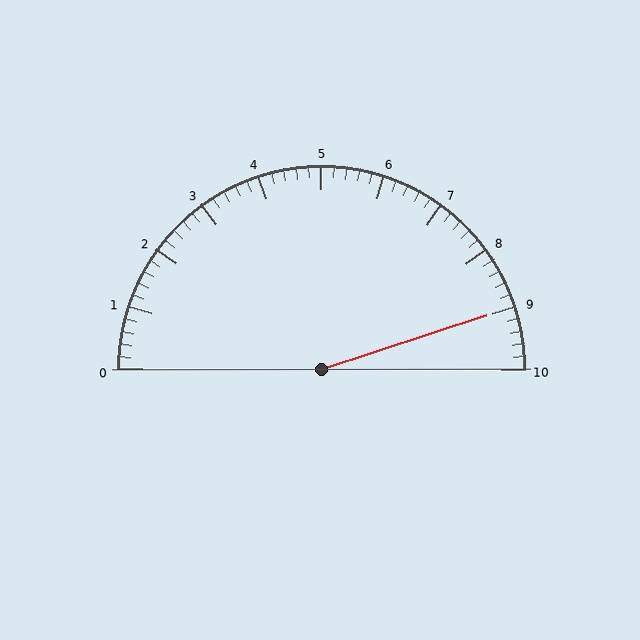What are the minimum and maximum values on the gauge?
The gauge ranges from 0 to 10.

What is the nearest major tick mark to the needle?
The nearest major tick mark is 9.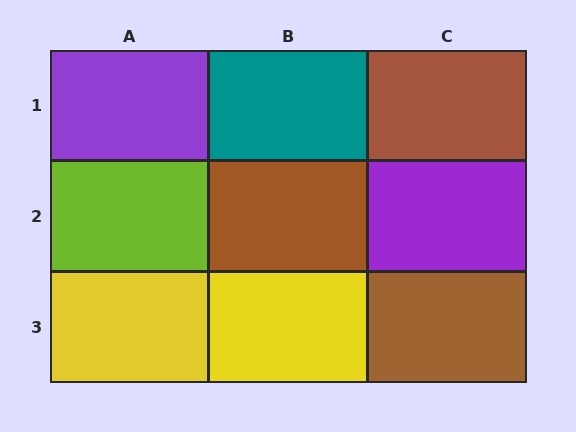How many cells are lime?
1 cell is lime.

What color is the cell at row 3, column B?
Yellow.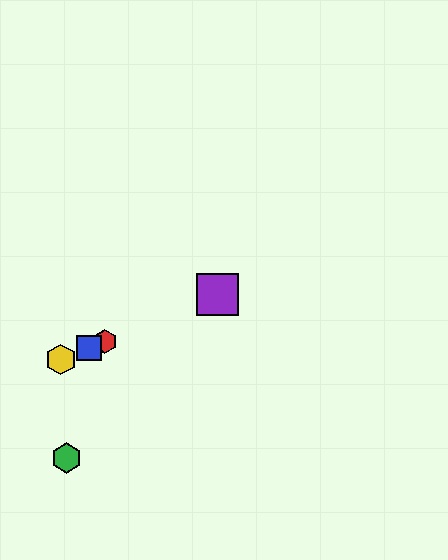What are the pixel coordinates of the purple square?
The purple square is at (217, 295).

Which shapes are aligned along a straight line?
The red hexagon, the blue square, the yellow hexagon, the purple square are aligned along a straight line.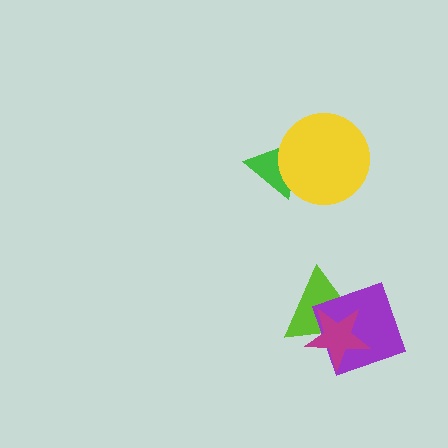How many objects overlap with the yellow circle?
1 object overlaps with the yellow circle.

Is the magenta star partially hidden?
No, no other shape covers it.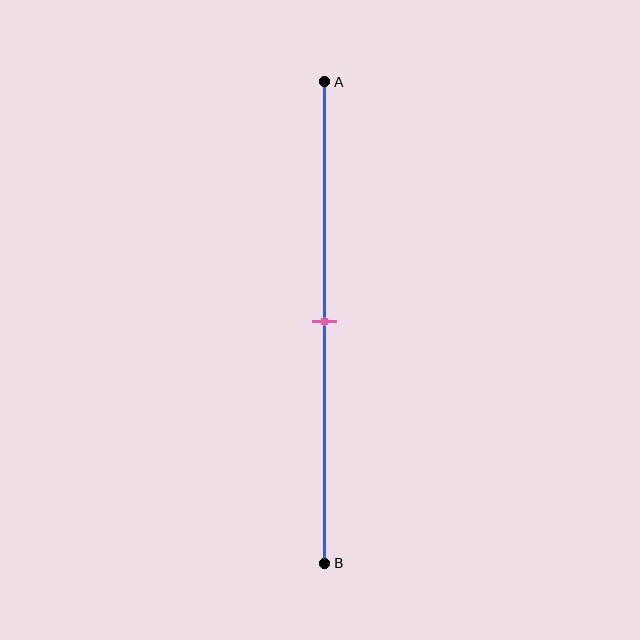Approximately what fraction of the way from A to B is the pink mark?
The pink mark is approximately 50% of the way from A to B.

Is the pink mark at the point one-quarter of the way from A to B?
No, the mark is at about 50% from A, not at the 25% one-quarter point.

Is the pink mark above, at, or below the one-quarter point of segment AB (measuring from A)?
The pink mark is below the one-quarter point of segment AB.